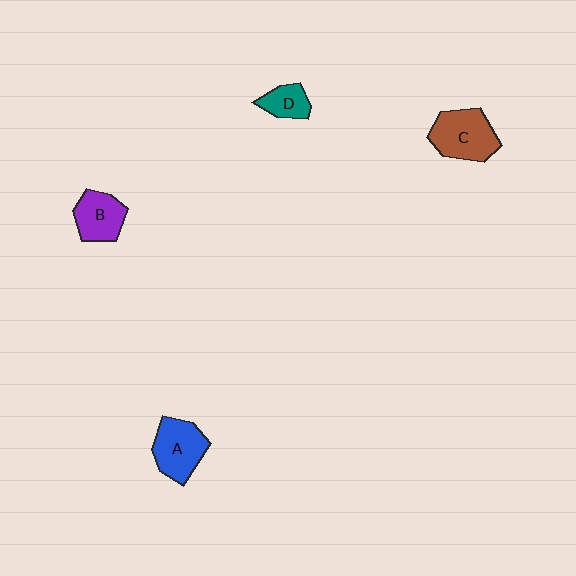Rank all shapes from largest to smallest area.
From largest to smallest: C (brown), A (blue), B (purple), D (teal).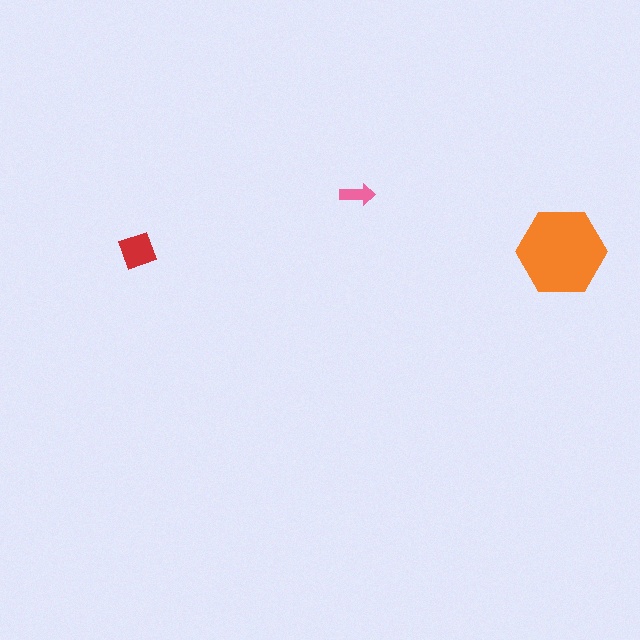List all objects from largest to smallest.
The orange hexagon, the red diamond, the pink arrow.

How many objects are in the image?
There are 3 objects in the image.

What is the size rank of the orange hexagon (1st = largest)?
1st.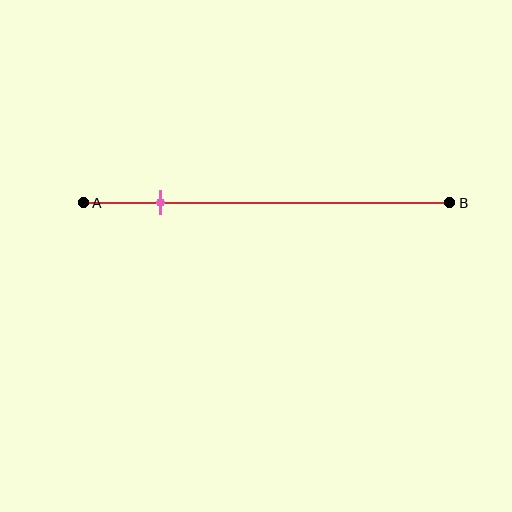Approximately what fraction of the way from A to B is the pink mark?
The pink mark is approximately 20% of the way from A to B.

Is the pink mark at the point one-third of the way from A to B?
No, the mark is at about 20% from A, not at the 33% one-third point.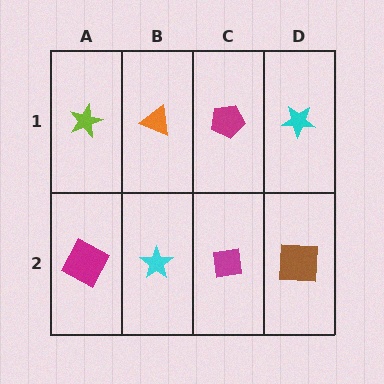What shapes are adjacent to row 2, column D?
A cyan star (row 1, column D), a magenta square (row 2, column C).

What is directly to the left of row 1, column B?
A lime star.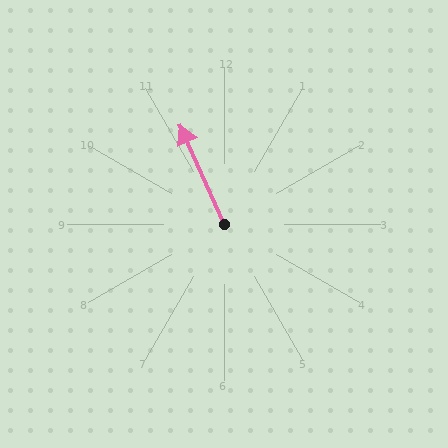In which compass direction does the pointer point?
Northwest.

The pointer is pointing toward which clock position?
Roughly 11 o'clock.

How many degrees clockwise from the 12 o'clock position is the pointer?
Approximately 336 degrees.